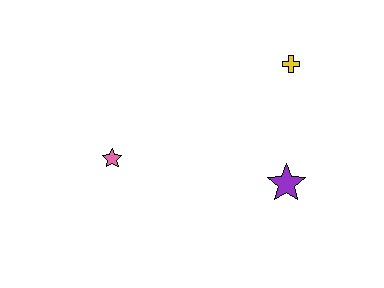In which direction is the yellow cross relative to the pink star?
The yellow cross is to the right of the pink star.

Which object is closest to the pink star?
The purple star is closest to the pink star.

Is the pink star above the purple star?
Yes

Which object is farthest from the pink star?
The yellow cross is farthest from the pink star.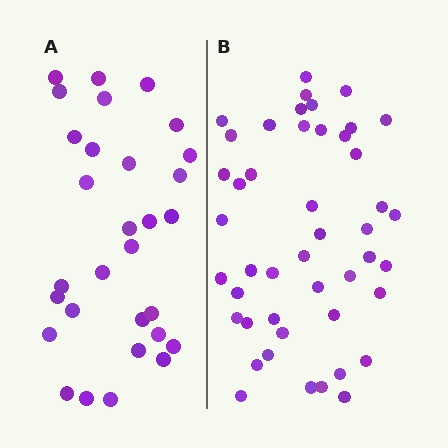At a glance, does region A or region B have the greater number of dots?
Region B (the right region) has more dots.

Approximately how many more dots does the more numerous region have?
Region B has approximately 15 more dots than region A.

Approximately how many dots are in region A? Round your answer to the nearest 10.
About 30 dots.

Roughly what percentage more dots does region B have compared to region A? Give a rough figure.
About 55% more.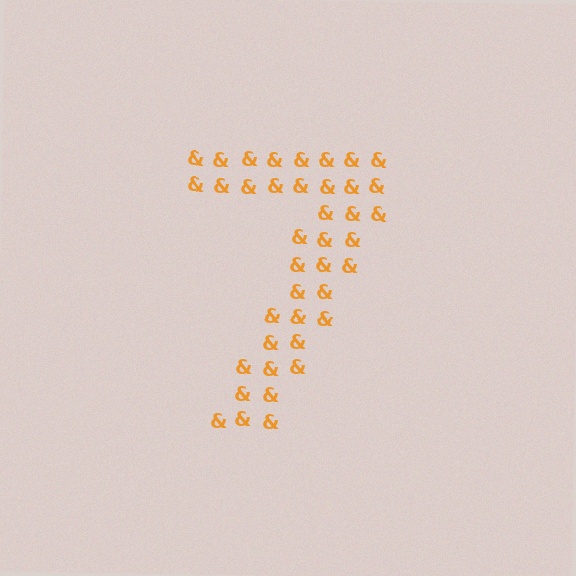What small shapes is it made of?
It is made of small ampersands.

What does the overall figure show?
The overall figure shows the digit 7.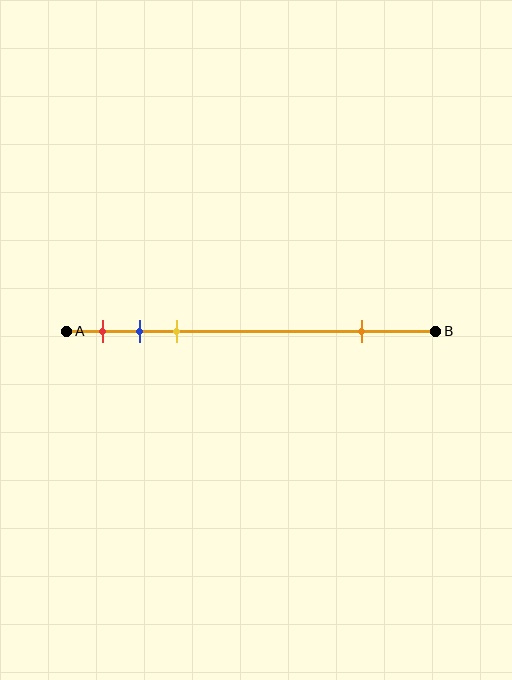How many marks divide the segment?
There are 4 marks dividing the segment.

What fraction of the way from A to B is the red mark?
The red mark is approximately 10% (0.1) of the way from A to B.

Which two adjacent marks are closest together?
The blue and yellow marks are the closest adjacent pair.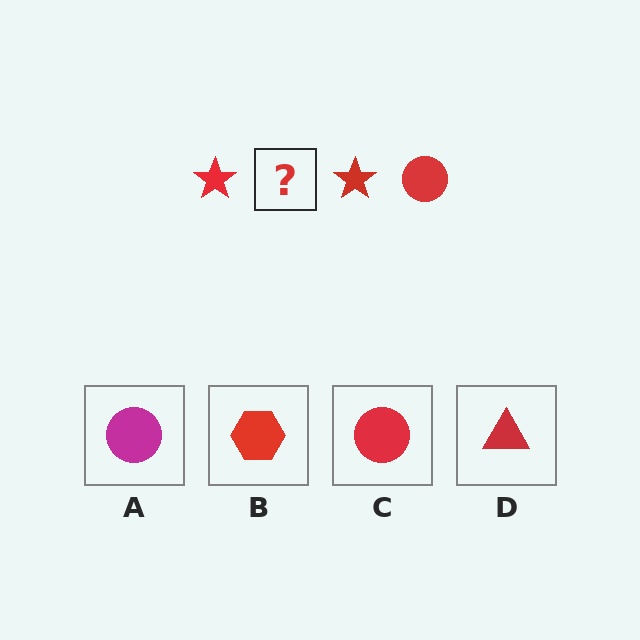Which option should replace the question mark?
Option C.